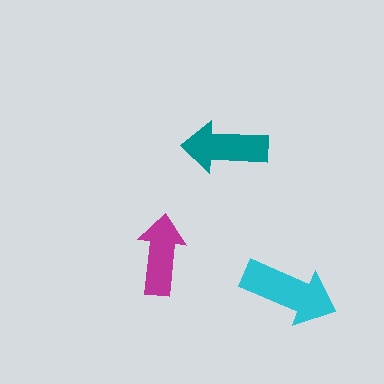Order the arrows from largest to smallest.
the cyan one, the teal one, the magenta one.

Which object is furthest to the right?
The cyan arrow is rightmost.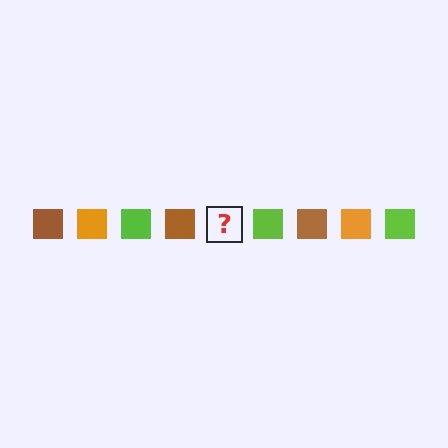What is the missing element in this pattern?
The missing element is an orange square.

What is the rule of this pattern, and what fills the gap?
The rule is that the pattern cycles through brown, orange, lime squares. The gap should be filled with an orange square.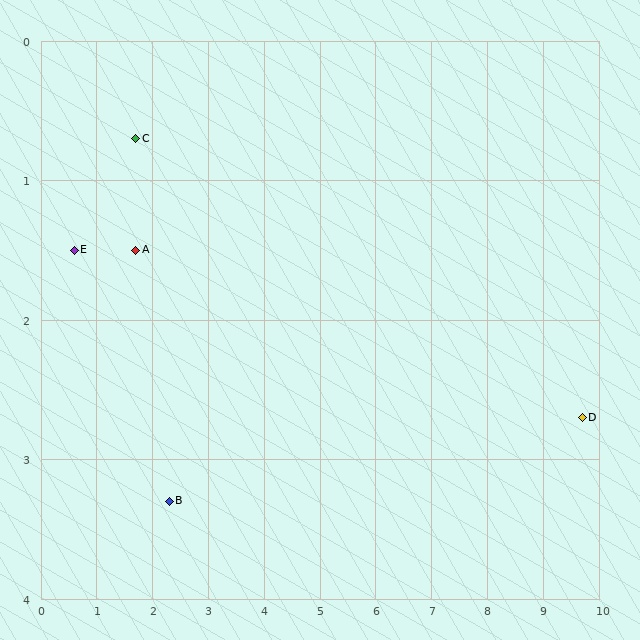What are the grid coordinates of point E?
Point E is at approximately (0.6, 1.5).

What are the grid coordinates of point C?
Point C is at approximately (1.7, 0.7).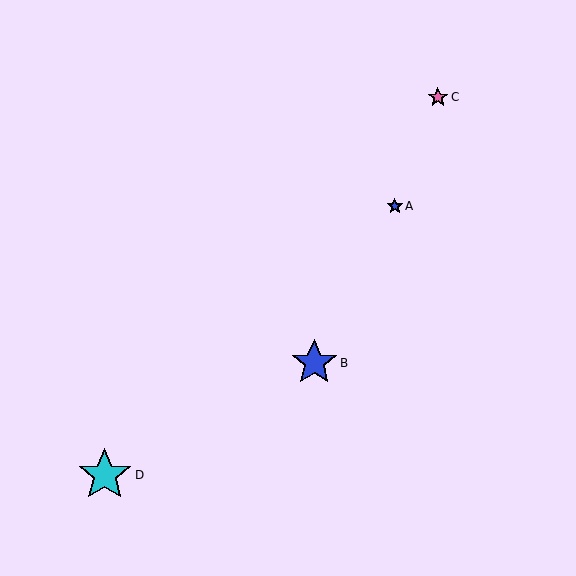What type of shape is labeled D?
Shape D is a cyan star.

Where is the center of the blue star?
The center of the blue star is at (395, 206).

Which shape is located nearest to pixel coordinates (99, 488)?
The cyan star (labeled D) at (105, 475) is nearest to that location.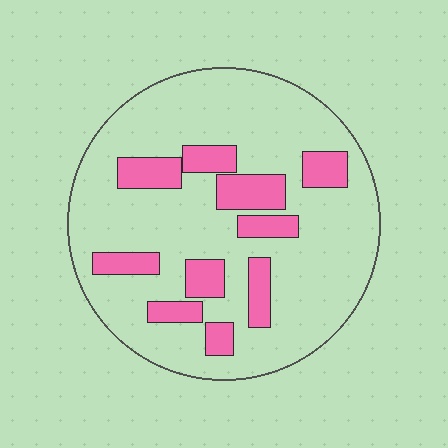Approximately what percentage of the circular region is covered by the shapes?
Approximately 20%.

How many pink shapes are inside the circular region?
10.